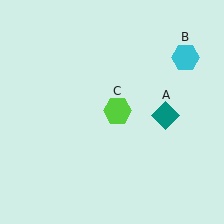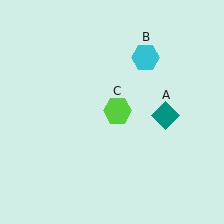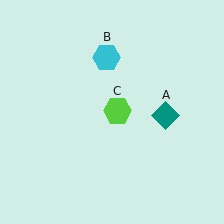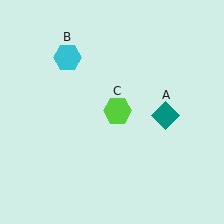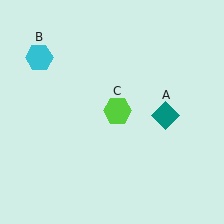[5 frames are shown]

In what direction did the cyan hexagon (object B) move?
The cyan hexagon (object B) moved left.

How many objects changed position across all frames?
1 object changed position: cyan hexagon (object B).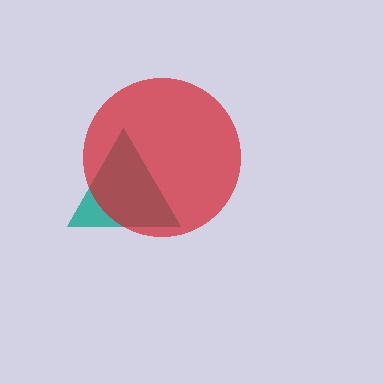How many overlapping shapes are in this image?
There are 2 overlapping shapes in the image.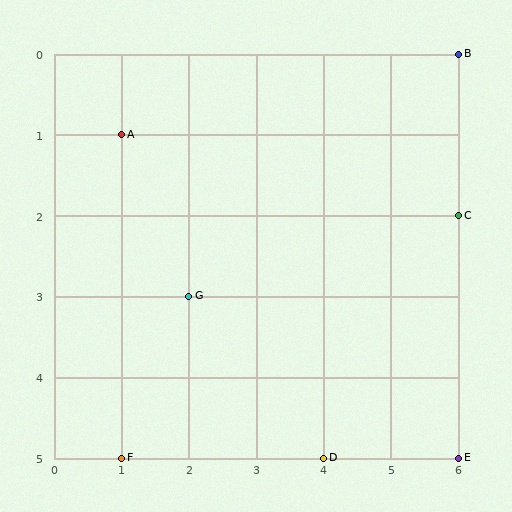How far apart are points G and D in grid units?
Points G and D are 2 columns and 2 rows apart (about 2.8 grid units diagonally).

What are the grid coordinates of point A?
Point A is at grid coordinates (1, 1).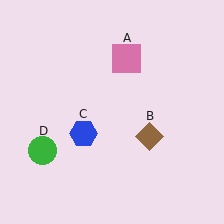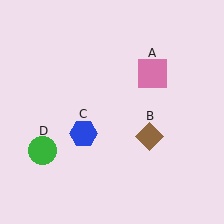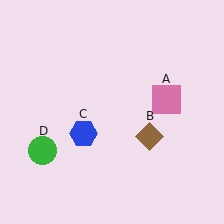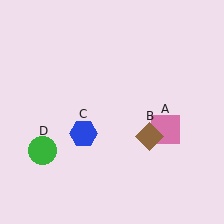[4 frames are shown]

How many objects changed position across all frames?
1 object changed position: pink square (object A).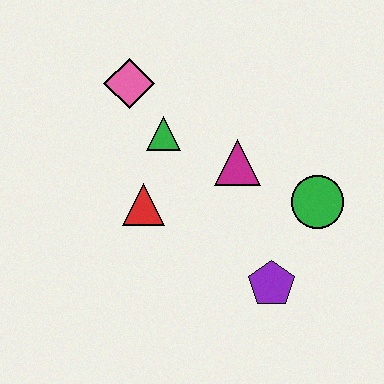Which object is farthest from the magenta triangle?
The pink diamond is farthest from the magenta triangle.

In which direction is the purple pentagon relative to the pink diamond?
The purple pentagon is below the pink diamond.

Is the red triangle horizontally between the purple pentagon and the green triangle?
No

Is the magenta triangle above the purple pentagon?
Yes